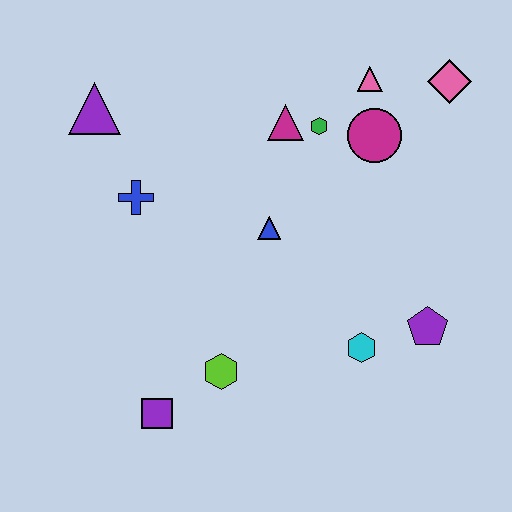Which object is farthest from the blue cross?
The pink diamond is farthest from the blue cross.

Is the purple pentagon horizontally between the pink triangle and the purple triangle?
No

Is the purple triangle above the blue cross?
Yes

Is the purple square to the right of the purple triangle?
Yes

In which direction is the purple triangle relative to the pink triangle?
The purple triangle is to the left of the pink triangle.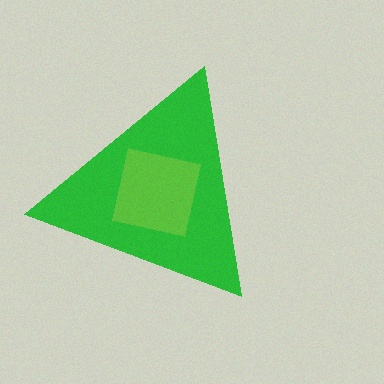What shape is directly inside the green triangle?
The lime square.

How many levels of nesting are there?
2.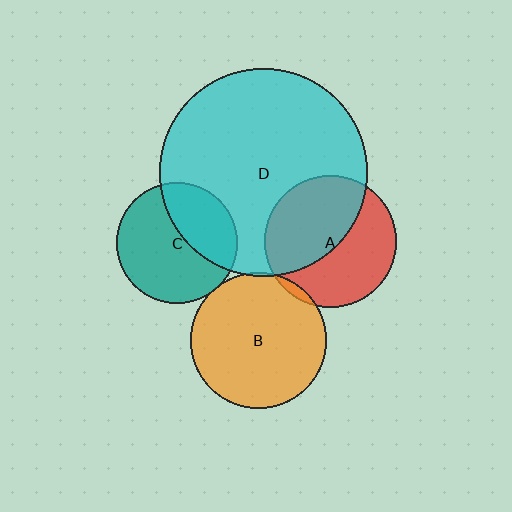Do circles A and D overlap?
Yes.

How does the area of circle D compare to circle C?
Approximately 2.9 times.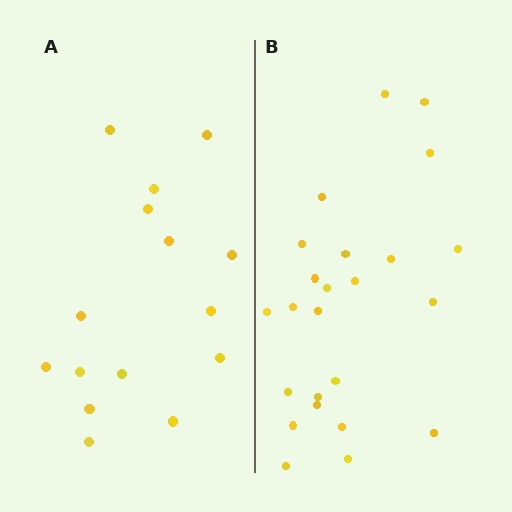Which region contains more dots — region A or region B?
Region B (the right region) has more dots.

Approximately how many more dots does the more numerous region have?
Region B has roughly 8 or so more dots than region A.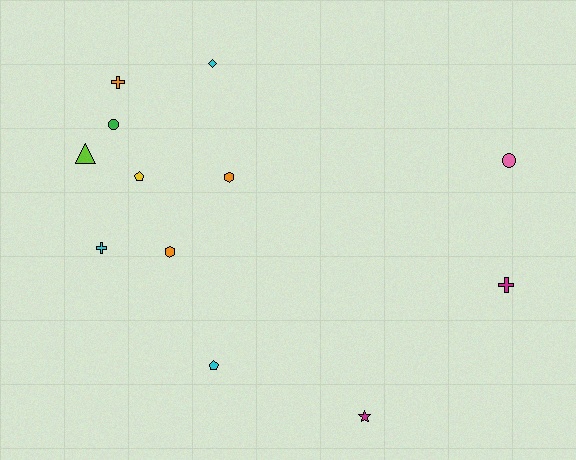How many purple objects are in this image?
There are no purple objects.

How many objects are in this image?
There are 12 objects.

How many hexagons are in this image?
There are 2 hexagons.